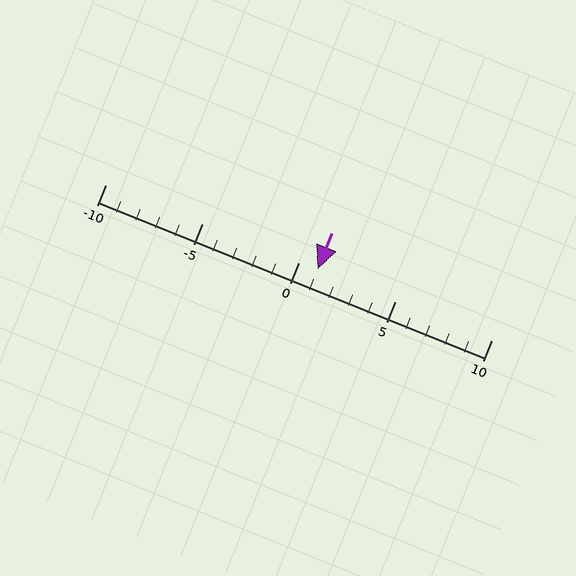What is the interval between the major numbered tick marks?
The major tick marks are spaced 5 units apart.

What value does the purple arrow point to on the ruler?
The purple arrow points to approximately 1.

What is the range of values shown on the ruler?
The ruler shows values from -10 to 10.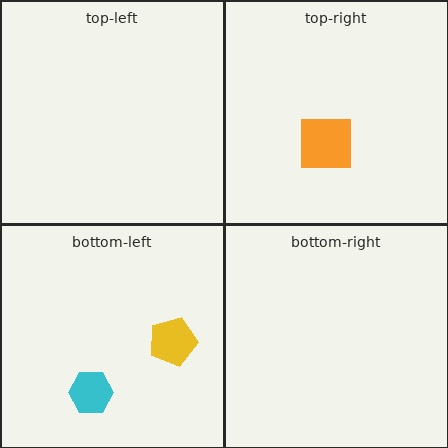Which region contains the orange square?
The top-right region.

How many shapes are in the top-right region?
1.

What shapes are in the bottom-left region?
The cyan hexagon, the yellow pentagon.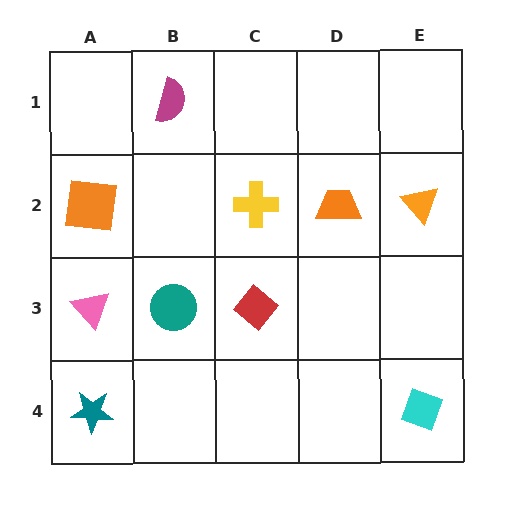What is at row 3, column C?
A red diamond.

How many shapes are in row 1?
1 shape.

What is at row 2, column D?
An orange trapezoid.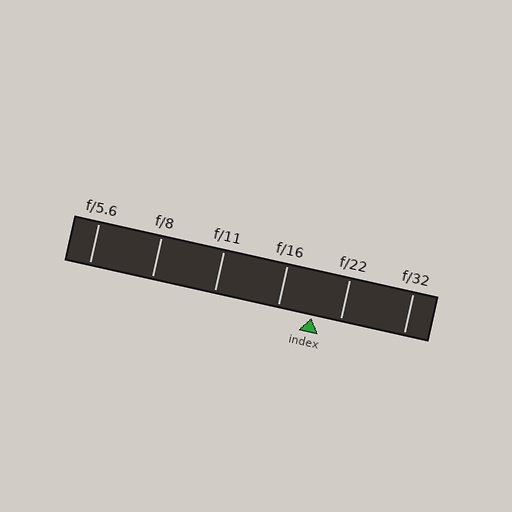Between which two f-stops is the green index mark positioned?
The index mark is between f/16 and f/22.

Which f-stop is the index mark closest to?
The index mark is closest to f/22.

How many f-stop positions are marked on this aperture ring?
There are 6 f-stop positions marked.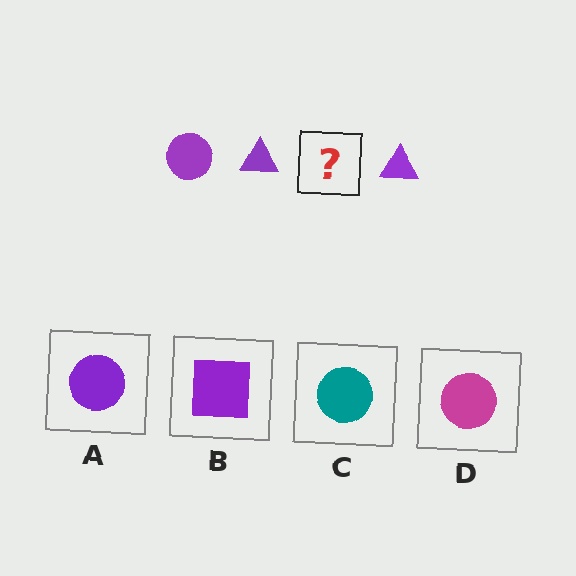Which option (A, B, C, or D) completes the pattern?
A.